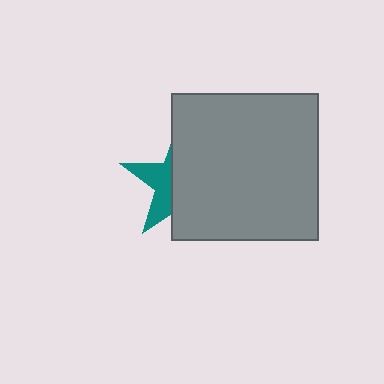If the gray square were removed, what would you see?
You would see the complete teal star.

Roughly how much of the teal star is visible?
A small part of it is visible (roughly 36%).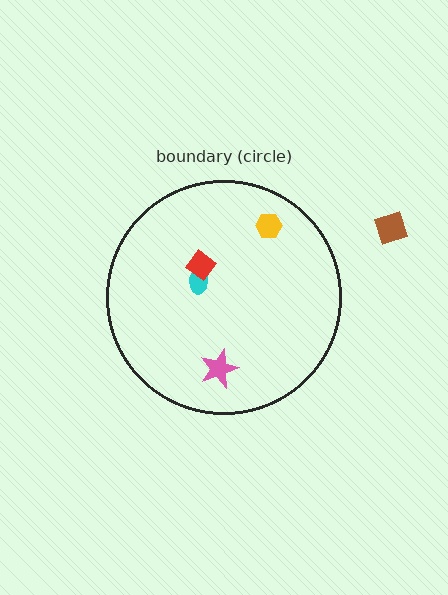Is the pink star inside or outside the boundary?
Inside.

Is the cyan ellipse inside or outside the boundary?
Inside.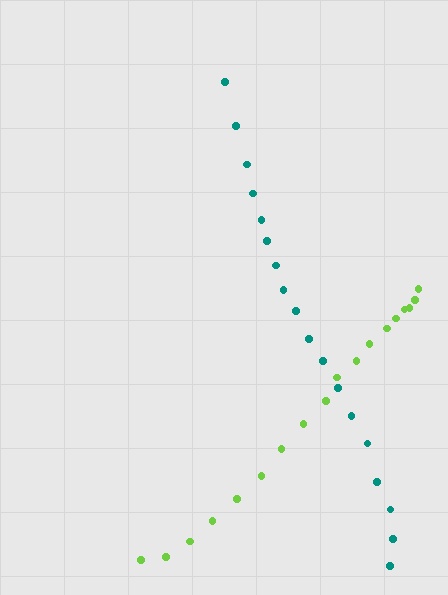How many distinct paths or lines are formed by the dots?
There are 2 distinct paths.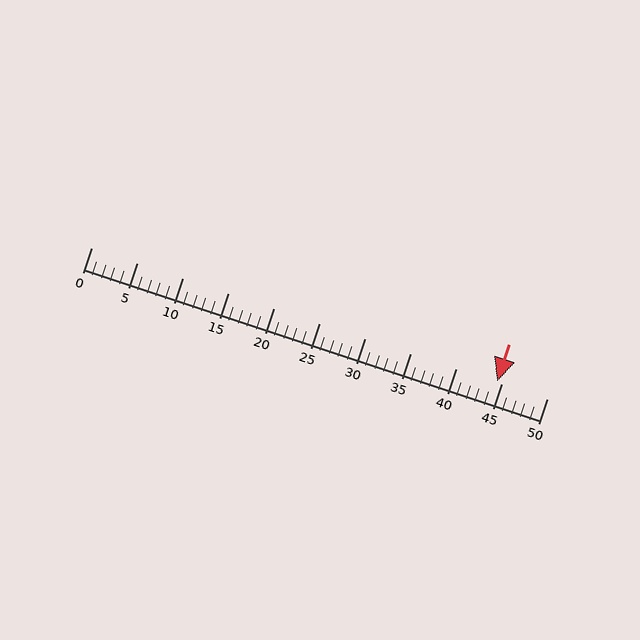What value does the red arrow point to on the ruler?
The red arrow points to approximately 44.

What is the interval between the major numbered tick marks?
The major tick marks are spaced 5 units apart.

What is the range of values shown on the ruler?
The ruler shows values from 0 to 50.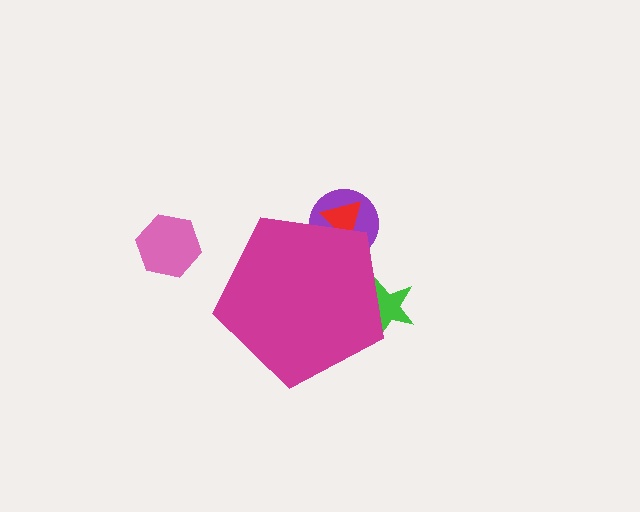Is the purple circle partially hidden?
Yes, the purple circle is partially hidden behind the magenta pentagon.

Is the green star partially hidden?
Yes, the green star is partially hidden behind the magenta pentagon.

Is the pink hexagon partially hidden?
No, the pink hexagon is fully visible.